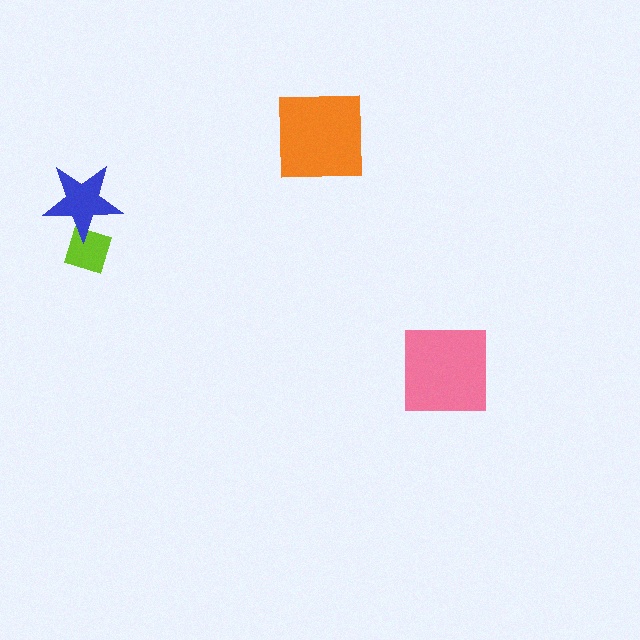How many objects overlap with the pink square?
0 objects overlap with the pink square.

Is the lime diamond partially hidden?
Yes, it is partially covered by another shape.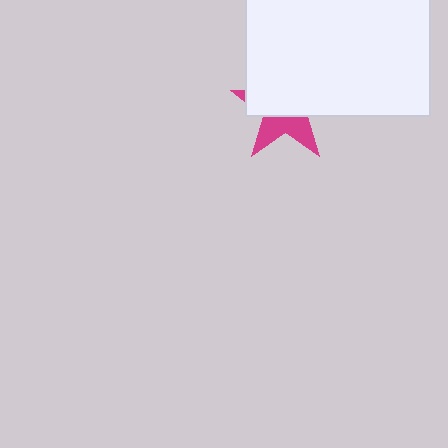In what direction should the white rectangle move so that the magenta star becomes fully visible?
The white rectangle should move up. That is the shortest direction to clear the overlap and leave the magenta star fully visible.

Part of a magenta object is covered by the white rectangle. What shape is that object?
It is a star.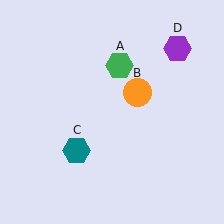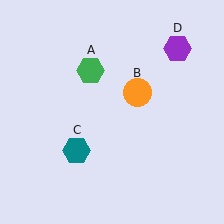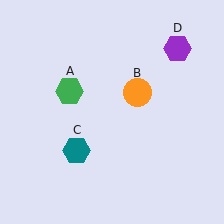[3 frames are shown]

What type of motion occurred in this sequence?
The green hexagon (object A) rotated counterclockwise around the center of the scene.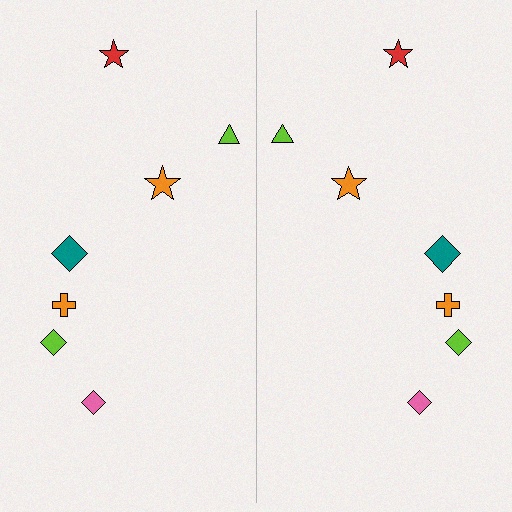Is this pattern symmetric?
Yes, this pattern has bilateral (reflection) symmetry.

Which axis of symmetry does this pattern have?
The pattern has a vertical axis of symmetry running through the center of the image.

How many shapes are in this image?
There are 14 shapes in this image.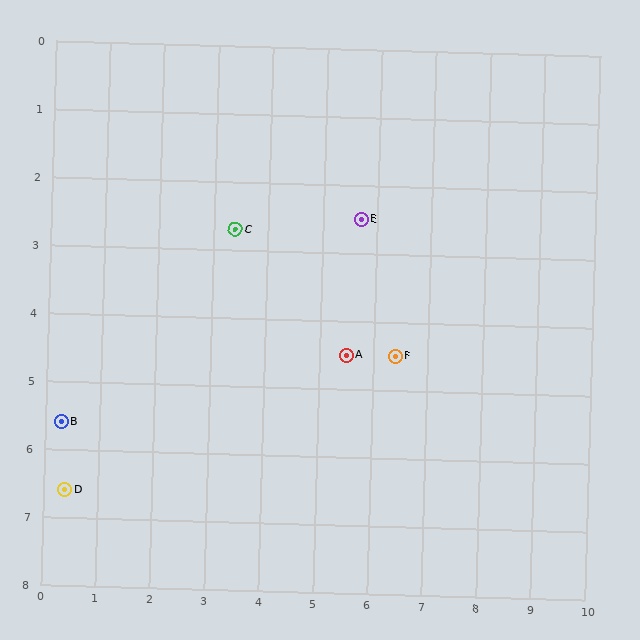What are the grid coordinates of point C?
Point C is at approximately (3.4, 2.7).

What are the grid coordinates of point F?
Point F is at approximately (6.4, 4.5).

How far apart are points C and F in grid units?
Points C and F are about 3.5 grid units apart.